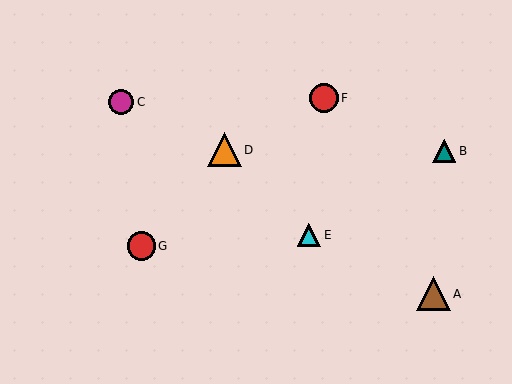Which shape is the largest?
The brown triangle (labeled A) is the largest.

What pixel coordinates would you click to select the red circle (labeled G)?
Click at (141, 246) to select the red circle G.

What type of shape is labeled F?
Shape F is a red circle.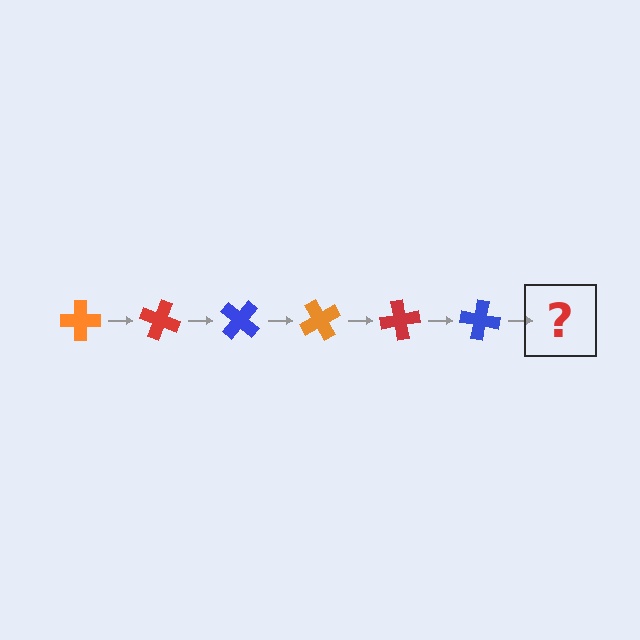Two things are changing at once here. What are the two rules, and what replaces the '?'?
The two rules are that it rotates 20 degrees each step and the color cycles through orange, red, and blue. The '?' should be an orange cross, rotated 120 degrees from the start.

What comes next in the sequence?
The next element should be an orange cross, rotated 120 degrees from the start.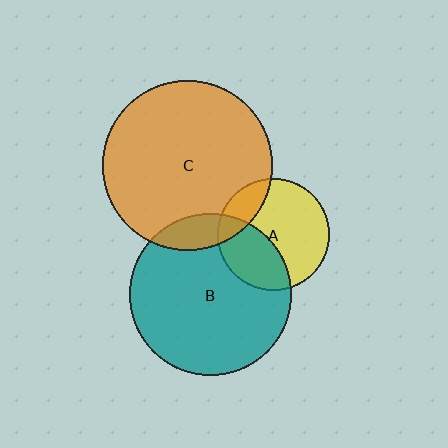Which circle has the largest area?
Circle C (orange).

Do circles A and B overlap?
Yes.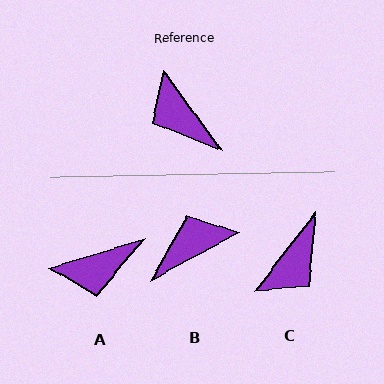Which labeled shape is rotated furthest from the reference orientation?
C, about 107 degrees away.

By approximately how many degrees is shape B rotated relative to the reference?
Approximately 97 degrees clockwise.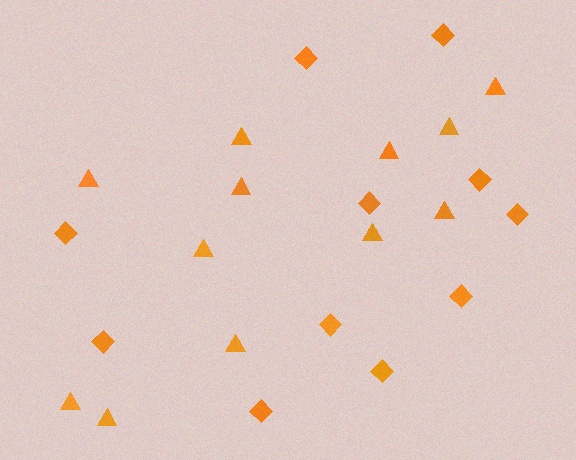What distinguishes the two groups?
There are 2 groups: one group of triangles (12) and one group of diamonds (11).